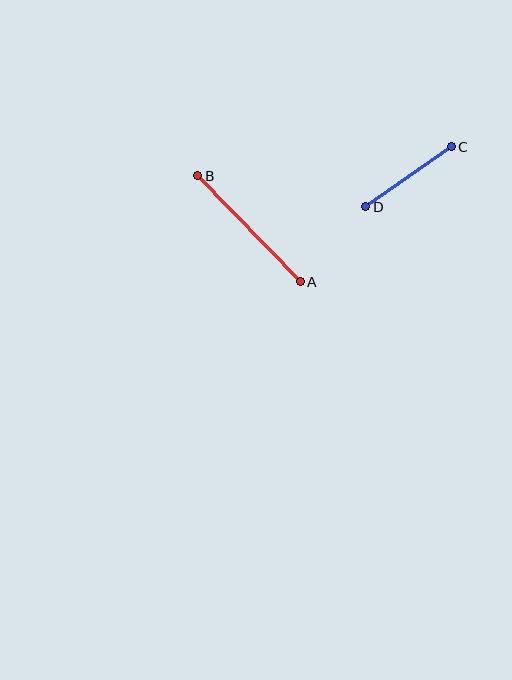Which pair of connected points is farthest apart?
Points A and B are farthest apart.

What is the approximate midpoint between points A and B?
The midpoint is at approximately (249, 229) pixels.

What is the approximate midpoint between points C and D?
The midpoint is at approximately (408, 177) pixels.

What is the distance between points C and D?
The distance is approximately 104 pixels.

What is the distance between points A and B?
The distance is approximately 147 pixels.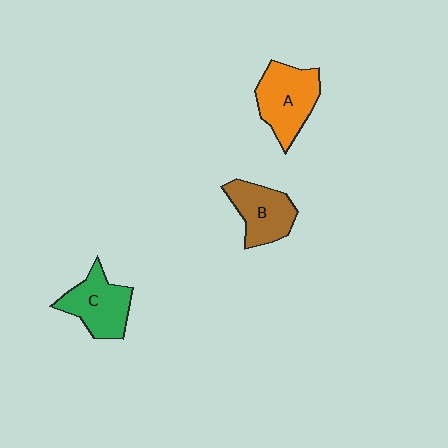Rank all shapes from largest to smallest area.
From largest to smallest: A (orange), C (green), B (brown).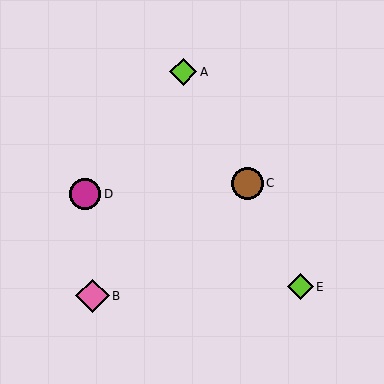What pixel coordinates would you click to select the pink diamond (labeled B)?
Click at (93, 296) to select the pink diamond B.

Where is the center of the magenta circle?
The center of the magenta circle is at (85, 194).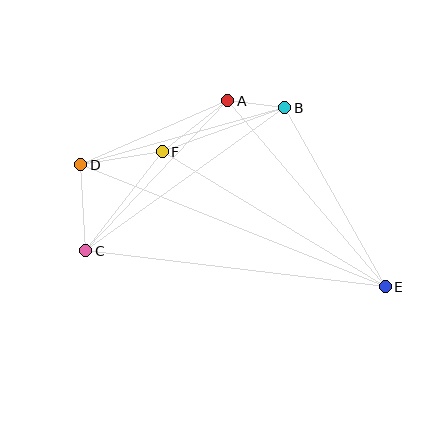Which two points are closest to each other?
Points A and B are closest to each other.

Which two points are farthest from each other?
Points D and E are farthest from each other.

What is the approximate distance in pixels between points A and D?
The distance between A and D is approximately 160 pixels.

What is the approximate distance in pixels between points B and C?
The distance between B and C is approximately 244 pixels.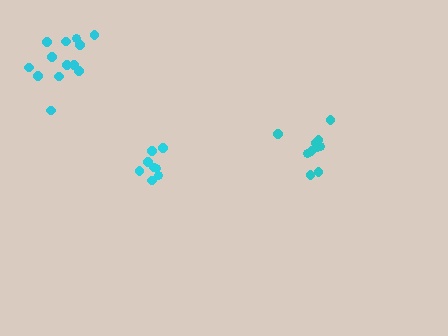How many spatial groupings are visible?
There are 3 spatial groupings.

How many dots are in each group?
Group 1: 13 dots, Group 2: 8 dots, Group 3: 10 dots (31 total).